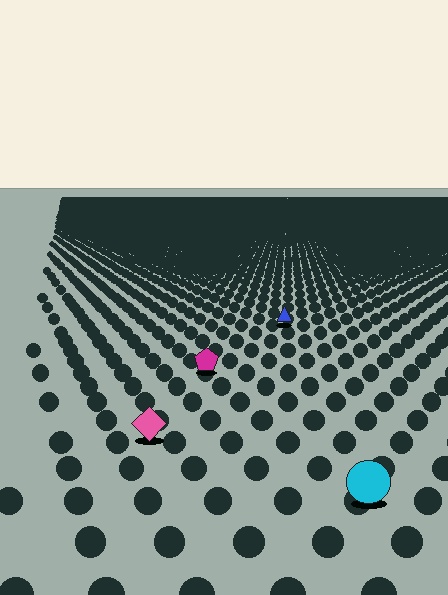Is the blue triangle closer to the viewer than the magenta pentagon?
No. The magenta pentagon is closer — you can tell from the texture gradient: the ground texture is coarser near it.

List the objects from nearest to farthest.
From nearest to farthest: the cyan circle, the pink diamond, the magenta pentagon, the blue triangle.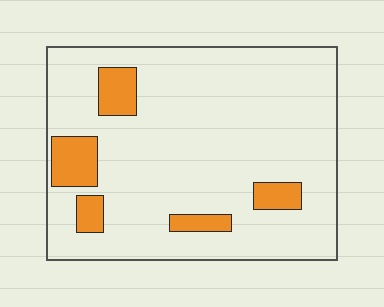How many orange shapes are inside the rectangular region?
5.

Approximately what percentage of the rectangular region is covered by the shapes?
Approximately 15%.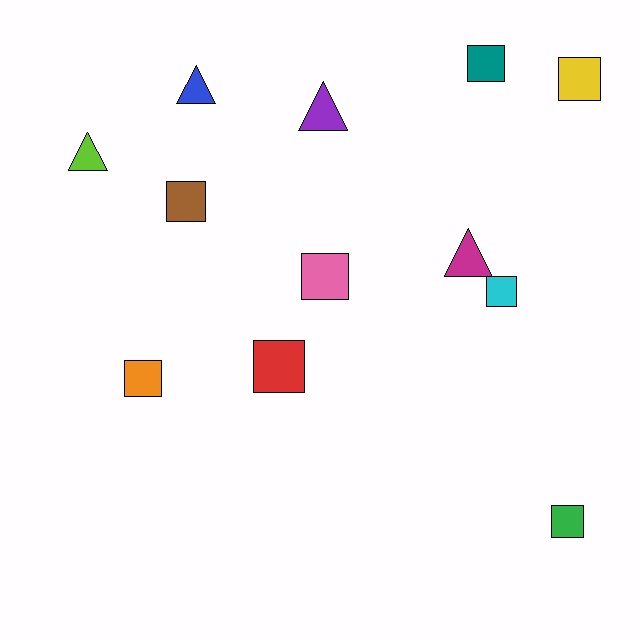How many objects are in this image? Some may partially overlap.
There are 12 objects.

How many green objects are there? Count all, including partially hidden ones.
There is 1 green object.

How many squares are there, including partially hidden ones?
There are 8 squares.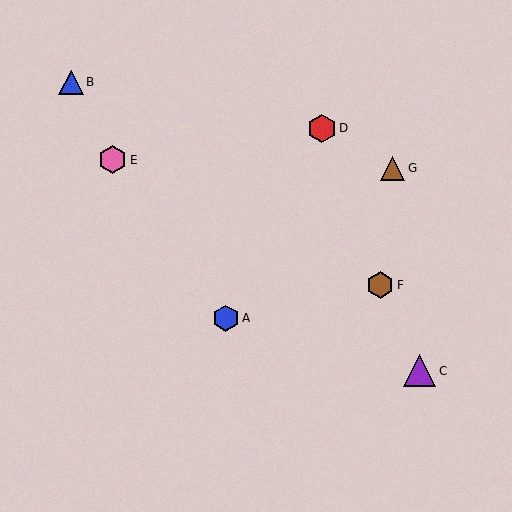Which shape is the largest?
The purple triangle (labeled C) is the largest.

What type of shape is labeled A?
Shape A is a blue hexagon.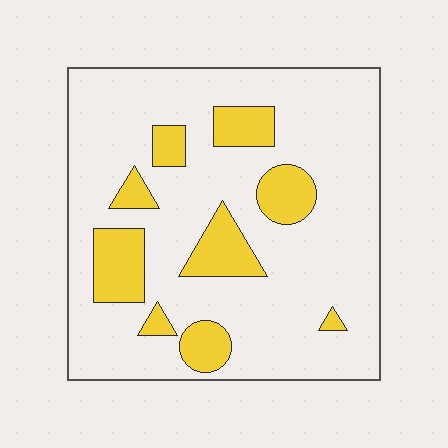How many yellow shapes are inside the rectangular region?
9.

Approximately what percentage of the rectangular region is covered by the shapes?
Approximately 20%.